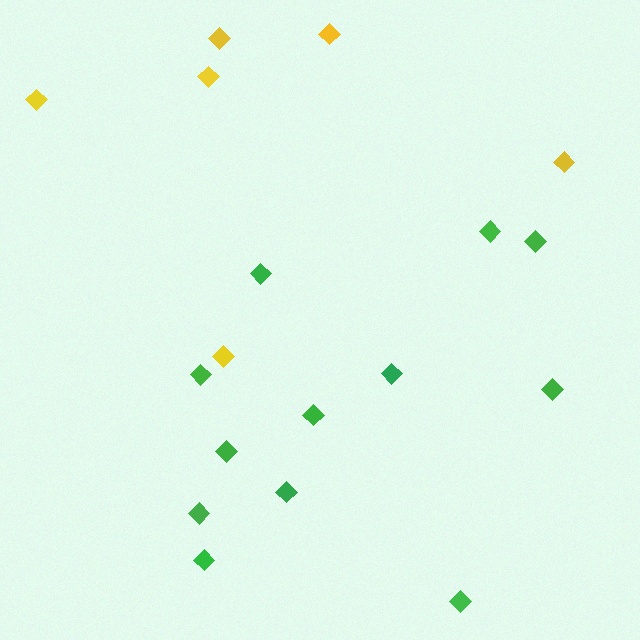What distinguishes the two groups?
There are 2 groups: one group of green diamonds (12) and one group of yellow diamonds (6).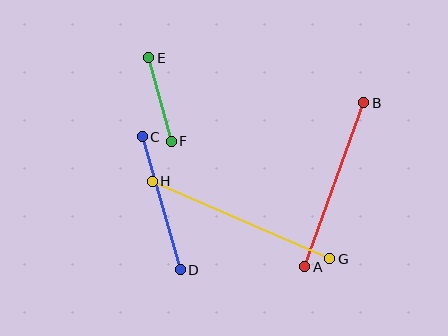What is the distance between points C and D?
The distance is approximately 138 pixels.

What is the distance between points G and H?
The distance is approximately 194 pixels.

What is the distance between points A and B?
The distance is approximately 175 pixels.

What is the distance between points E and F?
The distance is approximately 86 pixels.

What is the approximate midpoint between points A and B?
The midpoint is at approximately (334, 185) pixels.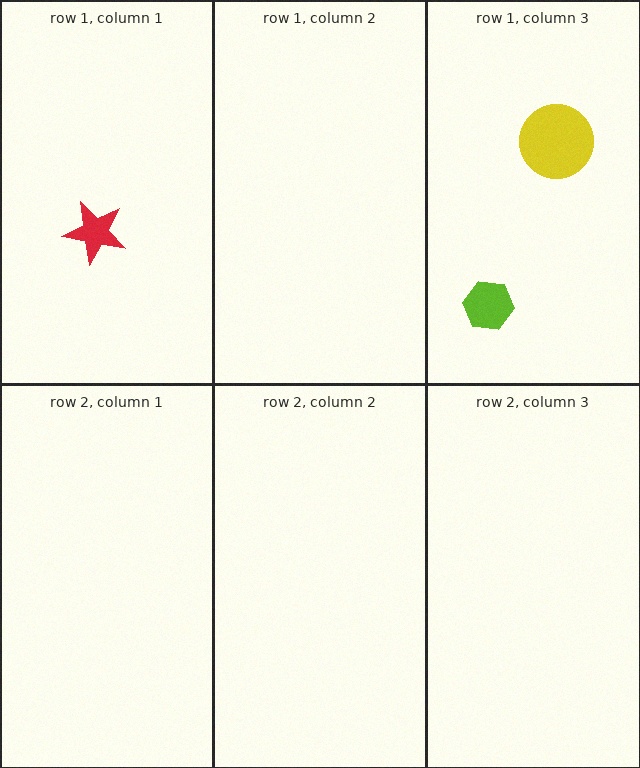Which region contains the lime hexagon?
The row 1, column 3 region.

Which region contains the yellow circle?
The row 1, column 3 region.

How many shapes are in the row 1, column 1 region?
1.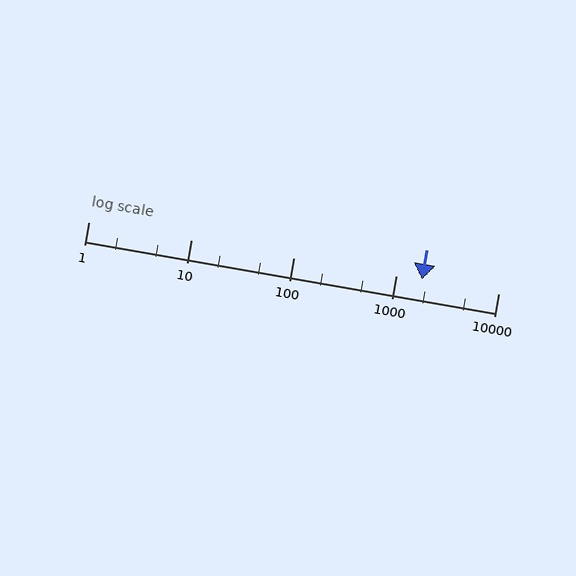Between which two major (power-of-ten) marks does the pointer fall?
The pointer is between 1000 and 10000.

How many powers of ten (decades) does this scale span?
The scale spans 4 decades, from 1 to 10000.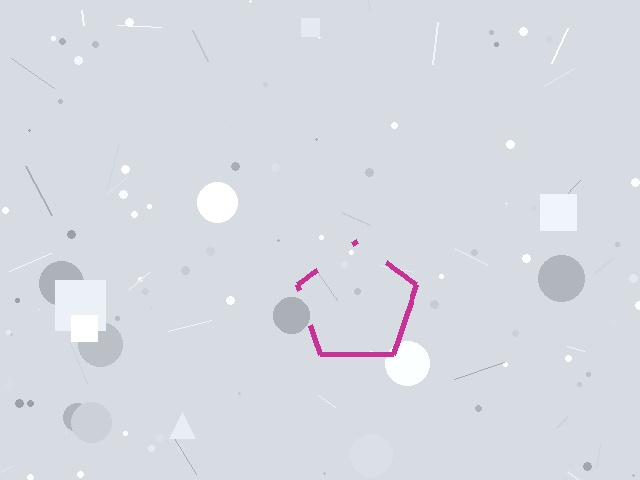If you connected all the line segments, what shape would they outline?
They would outline a pentagon.